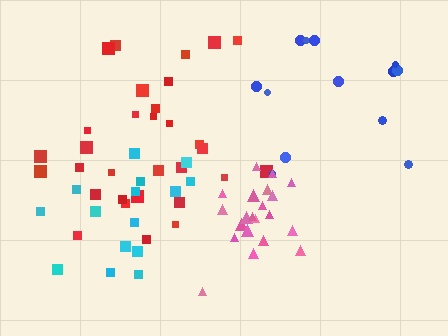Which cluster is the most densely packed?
Pink.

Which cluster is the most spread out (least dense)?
Blue.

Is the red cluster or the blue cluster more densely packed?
Red.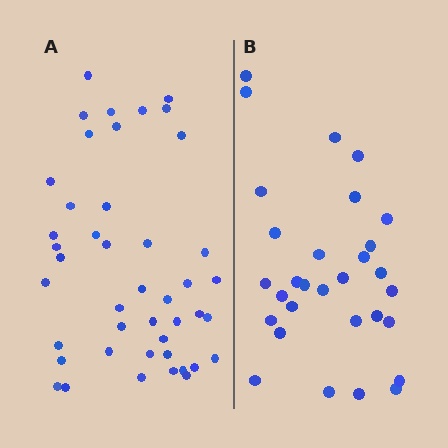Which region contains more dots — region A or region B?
Region A (the left region) has more dots.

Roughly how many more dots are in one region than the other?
Region A has approximately 15 more dots than region B.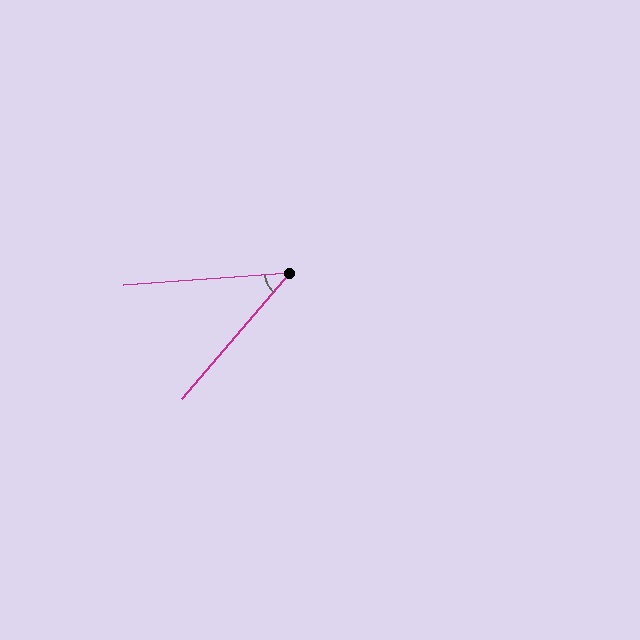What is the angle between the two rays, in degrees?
Approximately 45 degrees.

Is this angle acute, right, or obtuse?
It is acute.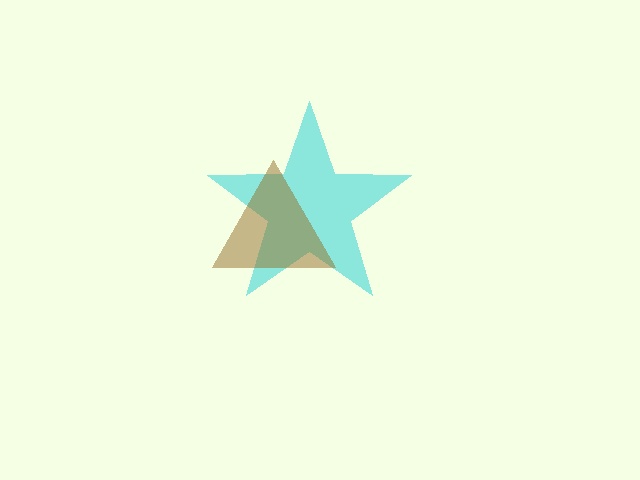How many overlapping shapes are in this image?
There are 2 overlapping shapes in the image.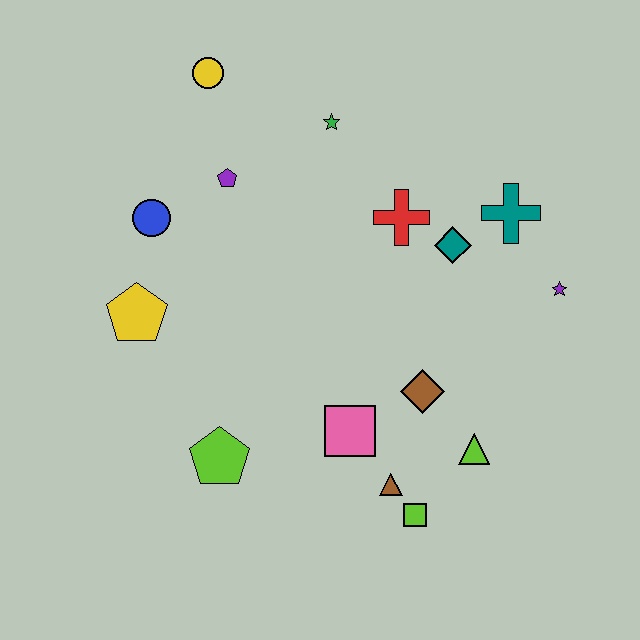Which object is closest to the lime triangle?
The brown diamond is closest to the lime triangle.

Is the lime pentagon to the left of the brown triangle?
Yes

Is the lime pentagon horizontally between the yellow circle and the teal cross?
Yes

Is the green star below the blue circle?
No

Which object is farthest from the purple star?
The yellow pentagon is farthest from the purple star.